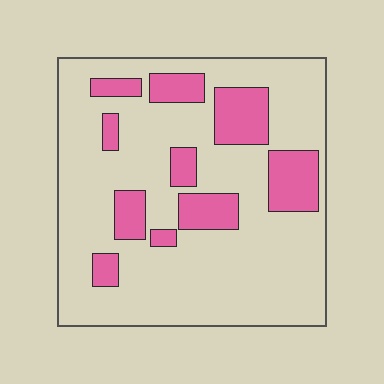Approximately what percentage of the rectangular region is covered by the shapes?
Approximately 20%.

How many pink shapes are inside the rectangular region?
10.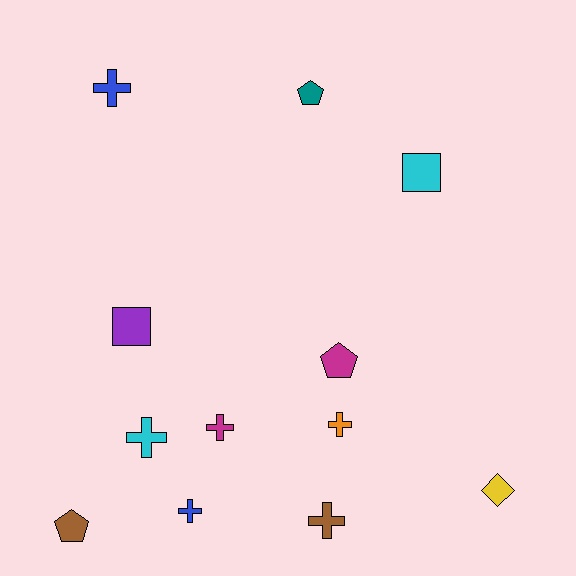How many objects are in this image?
There are 12 objects.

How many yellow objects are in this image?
There is 1 yellow object.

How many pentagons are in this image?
There are 3 pentagons.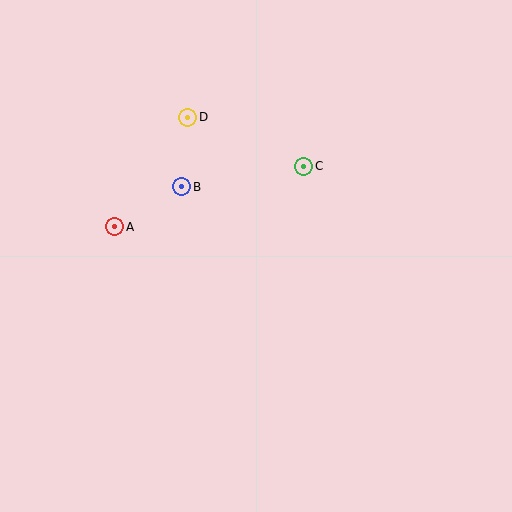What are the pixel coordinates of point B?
Point B is at (182, 187).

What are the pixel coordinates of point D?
Point D is at (188, 117).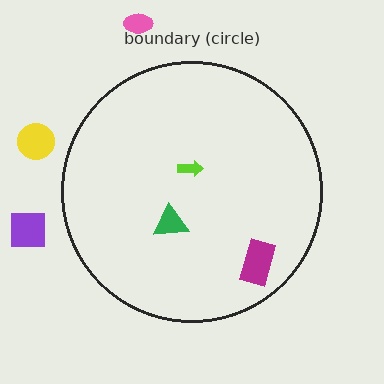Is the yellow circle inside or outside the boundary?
Outside.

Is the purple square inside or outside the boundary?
Outside.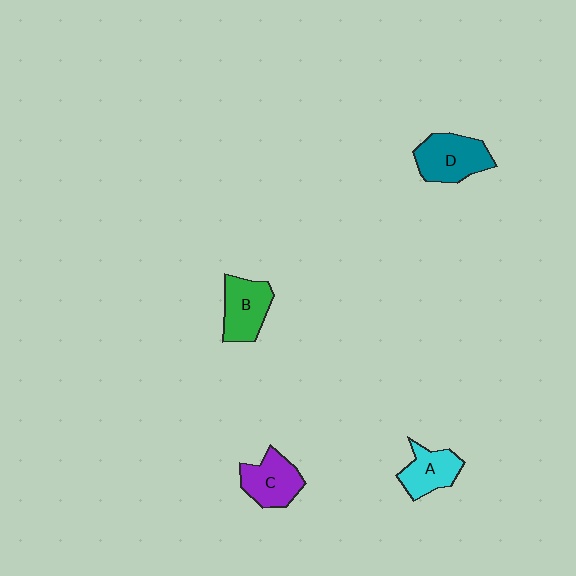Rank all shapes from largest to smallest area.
From largest to smallest: D (teal), B (green), C (purple), A (cyan).